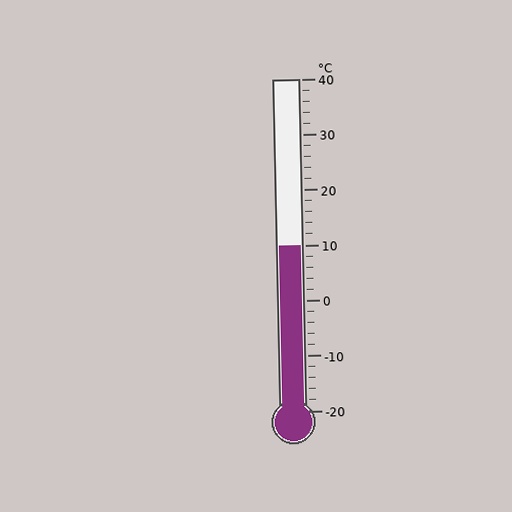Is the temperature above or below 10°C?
The temperature is at 10°C.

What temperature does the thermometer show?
The thermometer shows approximately 10°C.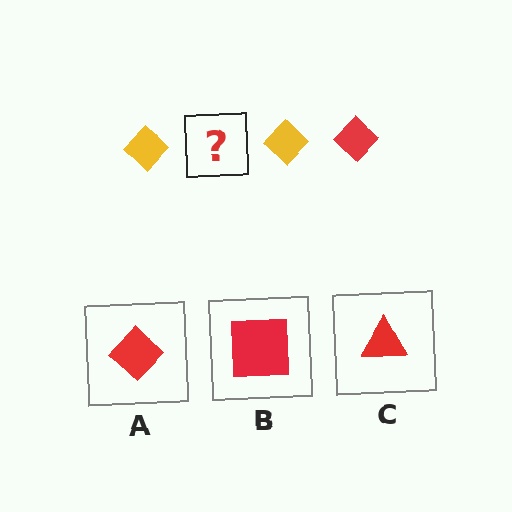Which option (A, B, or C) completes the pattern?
A.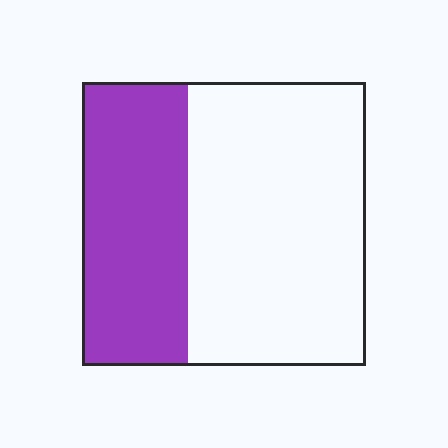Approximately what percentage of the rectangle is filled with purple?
Approximately 35%.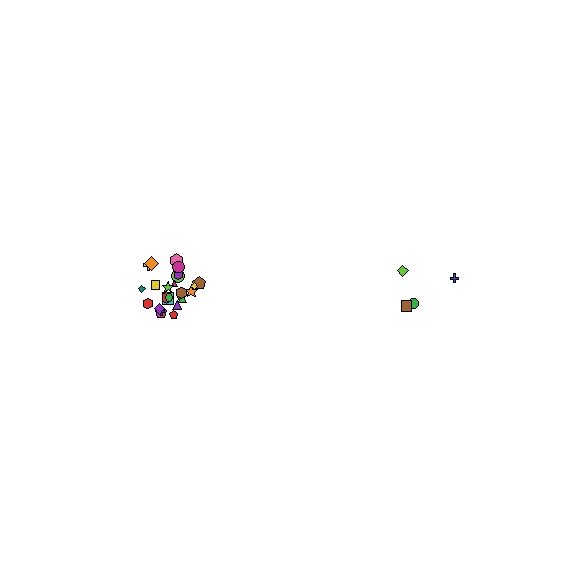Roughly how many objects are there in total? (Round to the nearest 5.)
Roughly 30 objects in total.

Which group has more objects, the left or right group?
The left group.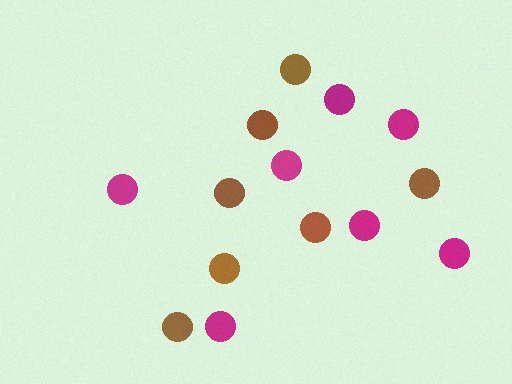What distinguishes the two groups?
There are 2 groups: one group of magenta circles (7) and one group of brown circles (7).